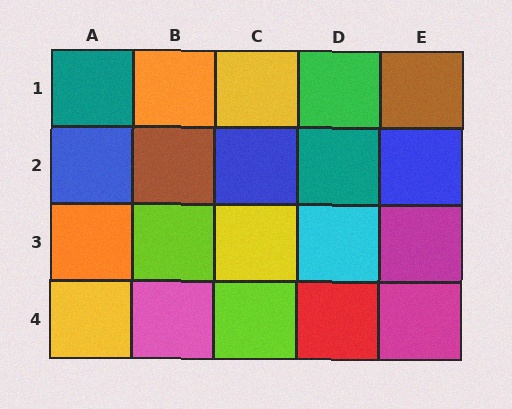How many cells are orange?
2 cells are orange.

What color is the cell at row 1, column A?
Teal.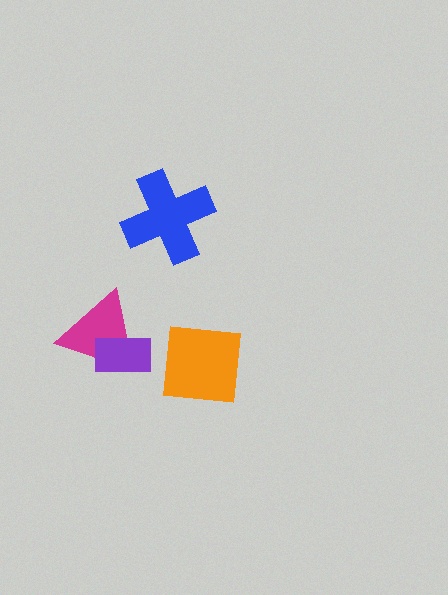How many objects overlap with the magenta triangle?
1 object overlaps with the magenta triangle.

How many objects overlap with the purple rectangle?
1 object overlaps with the purple rectangle.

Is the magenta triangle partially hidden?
Yes, it is partially covered by another shape.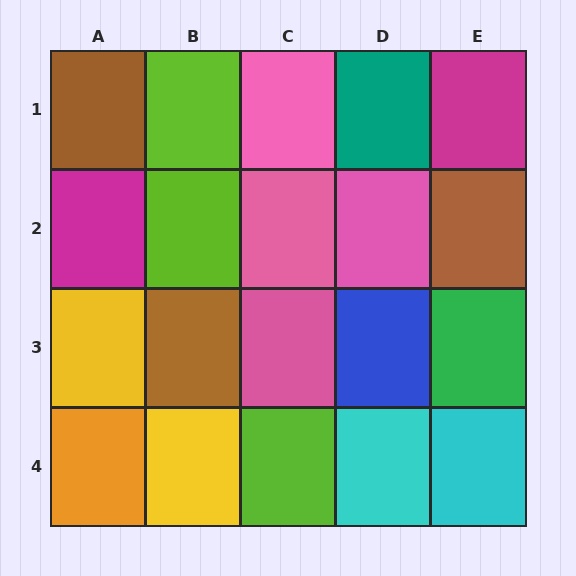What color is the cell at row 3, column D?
Blue.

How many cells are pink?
4 cells are pink.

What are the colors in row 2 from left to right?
Magenta, lime, pink, pink, brown.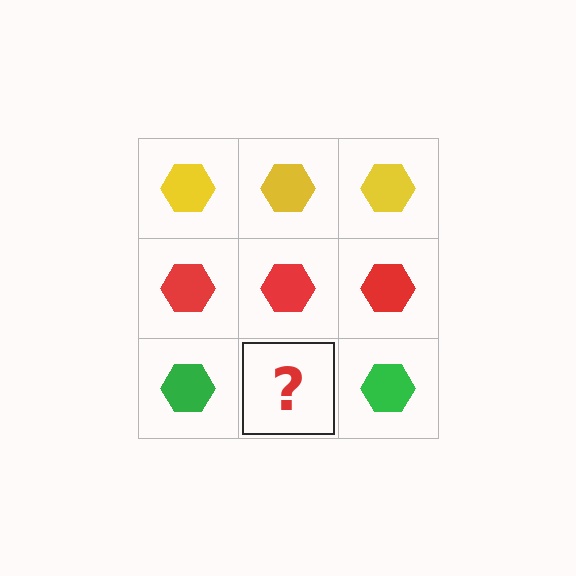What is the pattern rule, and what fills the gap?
The rule is that each row has a consistent color. The gap should be filled with a green hexagon.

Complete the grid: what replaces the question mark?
The question mark should be replaced with a green hexagon.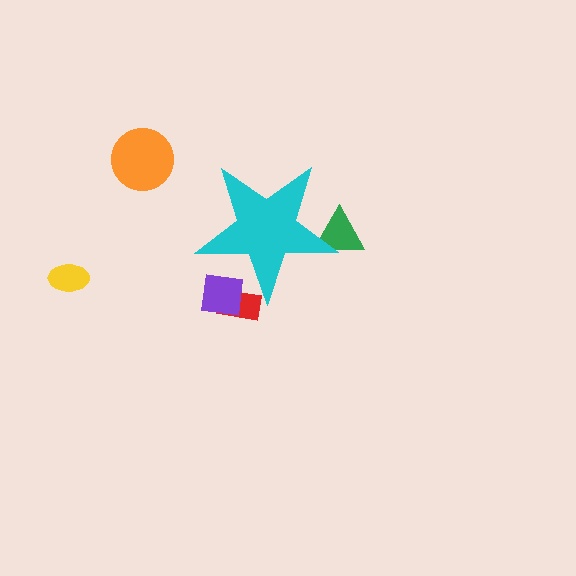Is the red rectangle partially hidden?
Yes, the red rectangle is partially hidden behind the cyan star.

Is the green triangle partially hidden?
Yes, the green triangle is partially hidden behind the cyan star.